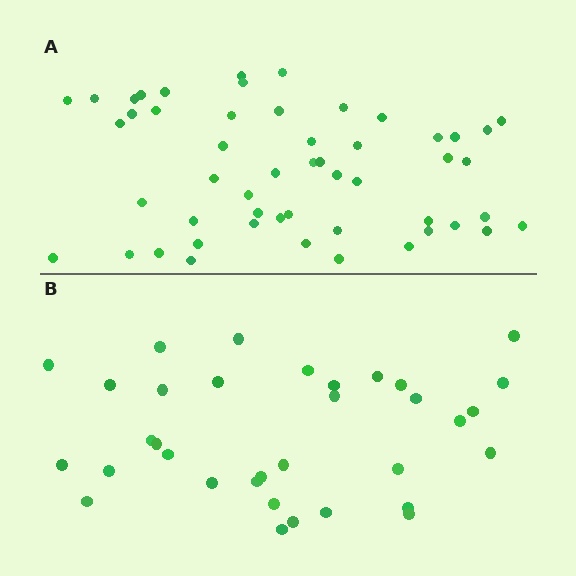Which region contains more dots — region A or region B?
Region A (the top region) has more dots.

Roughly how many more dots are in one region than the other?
Region A has approximately 20 more dots than region B.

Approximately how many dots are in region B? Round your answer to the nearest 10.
About 30 dots. (The exact count is 34, which rounds to 30.)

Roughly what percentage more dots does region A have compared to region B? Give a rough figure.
About 55% more.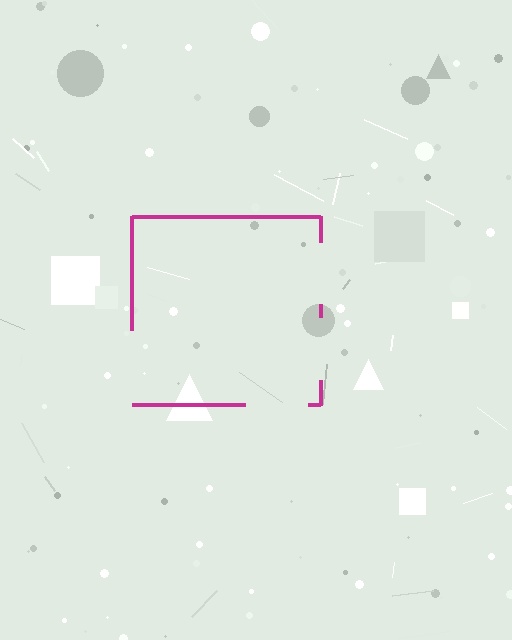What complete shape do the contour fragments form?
The contour fragments form a square.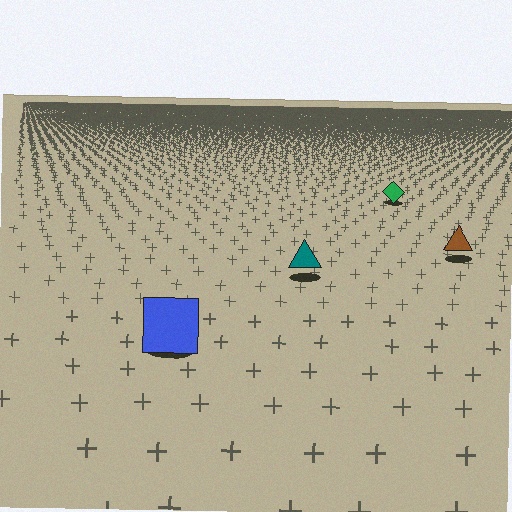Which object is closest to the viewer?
The blue square is closest. The texture marks near it are larger and more spread out.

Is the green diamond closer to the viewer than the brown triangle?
No. The brown triangle is closer — you can tell from the texture gradient: the ground texture is coarser near it.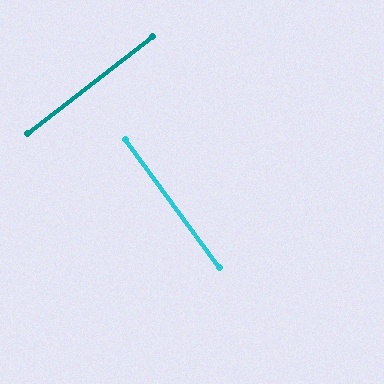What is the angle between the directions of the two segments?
Approximately 88 degrees.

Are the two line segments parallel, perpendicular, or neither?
Perpendicular — they meet at approximately 88°.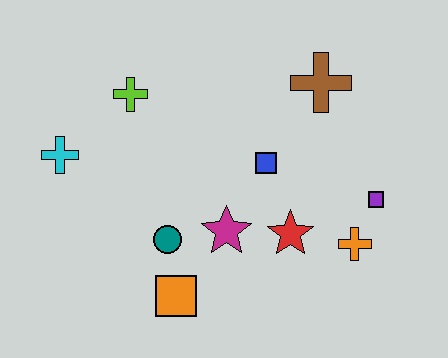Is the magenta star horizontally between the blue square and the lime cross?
Yes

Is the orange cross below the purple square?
Yes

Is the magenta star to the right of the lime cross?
Yes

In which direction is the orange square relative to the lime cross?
The orange square is below the lime cross.